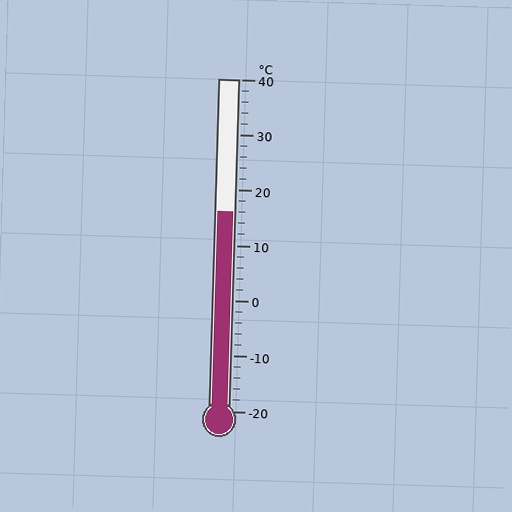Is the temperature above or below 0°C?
The temperature is above 0°C.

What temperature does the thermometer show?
The thermometer shows approximately 16°C.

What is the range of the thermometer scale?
The thermometer scale ranges from -20°C to 40°C.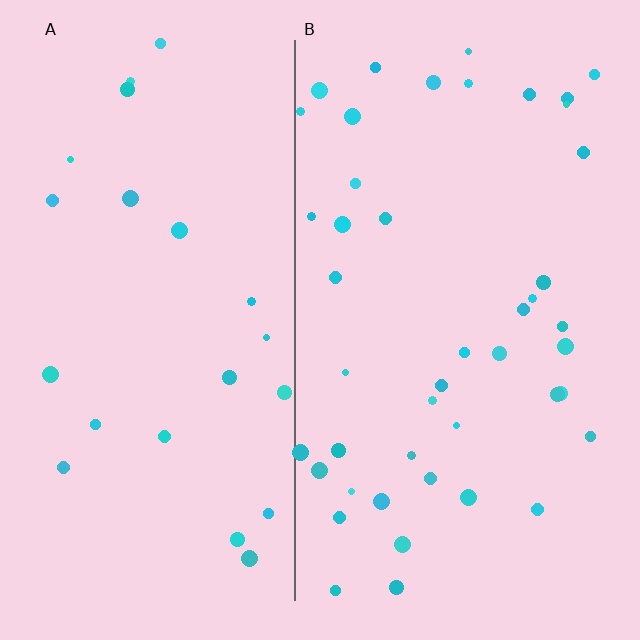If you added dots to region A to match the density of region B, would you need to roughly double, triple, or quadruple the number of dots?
Approximately double.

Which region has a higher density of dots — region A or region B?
B (the right).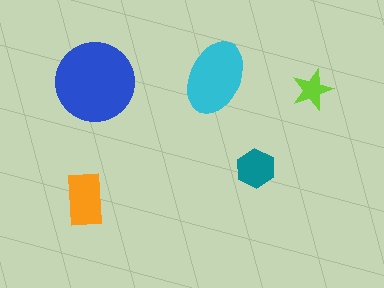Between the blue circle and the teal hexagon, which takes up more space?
The blue circle.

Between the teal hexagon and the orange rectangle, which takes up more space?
The orange rectangle.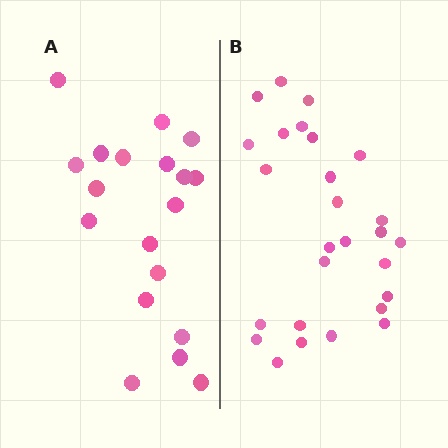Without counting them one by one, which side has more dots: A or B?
Region B (the right region) has more dots.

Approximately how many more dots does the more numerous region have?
Region B has roughly 8 or so more dots than region A.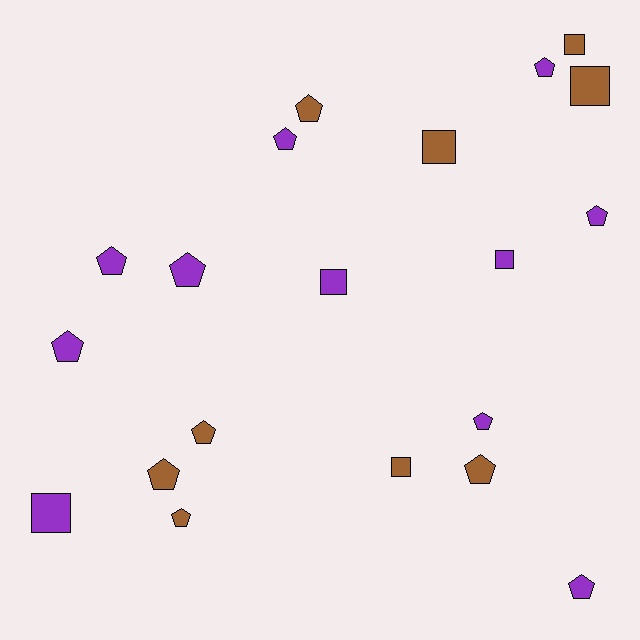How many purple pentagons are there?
There are 8 purple pentagons.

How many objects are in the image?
There are 20 objects.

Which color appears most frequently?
Purple, with 11 objects.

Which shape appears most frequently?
Pentagon, with 13 objects.